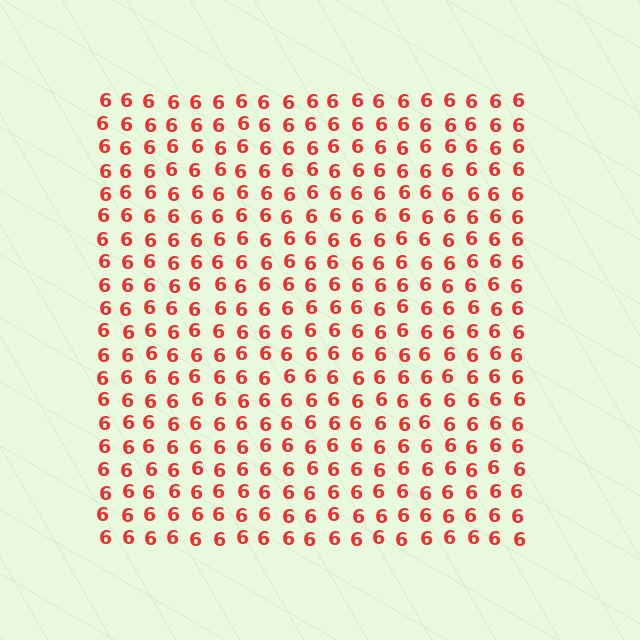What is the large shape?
The large shape is a square.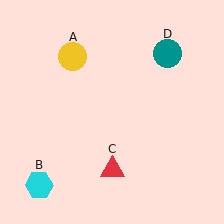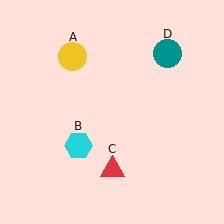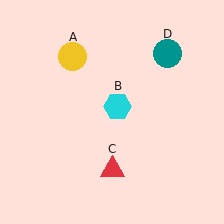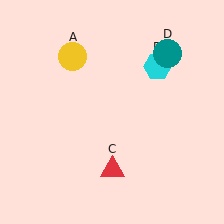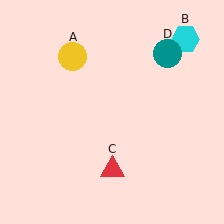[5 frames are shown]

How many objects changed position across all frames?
1 object changed position: cyan hexagon (object B).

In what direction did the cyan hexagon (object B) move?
The cyan hexagon (object B) moved up and to the right.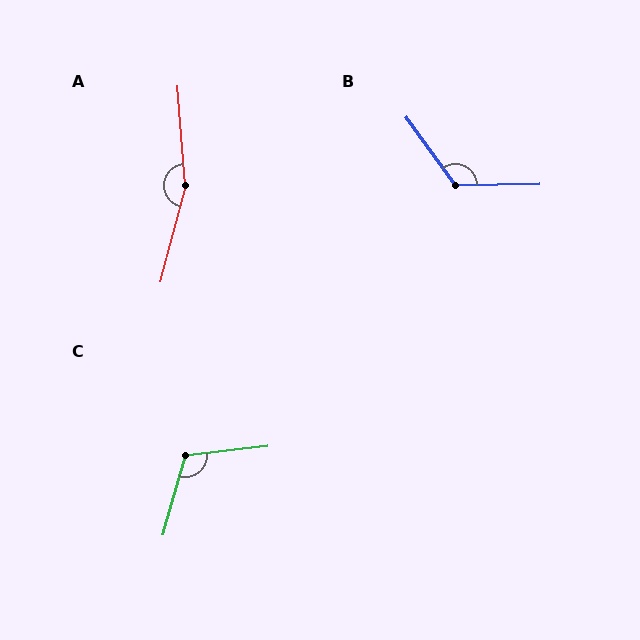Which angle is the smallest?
C, at approximately 112 degrees.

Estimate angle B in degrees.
Approximately 125 degrees.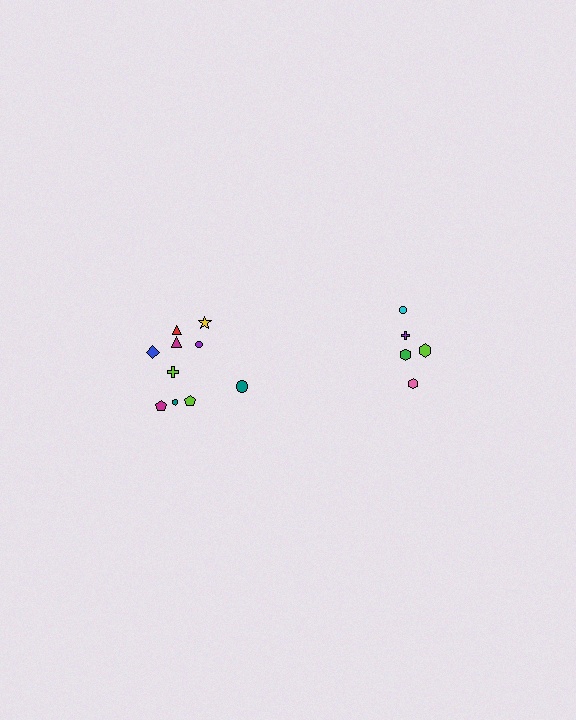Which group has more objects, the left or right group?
The left group.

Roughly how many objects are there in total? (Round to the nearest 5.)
Roughly 15 objects in total.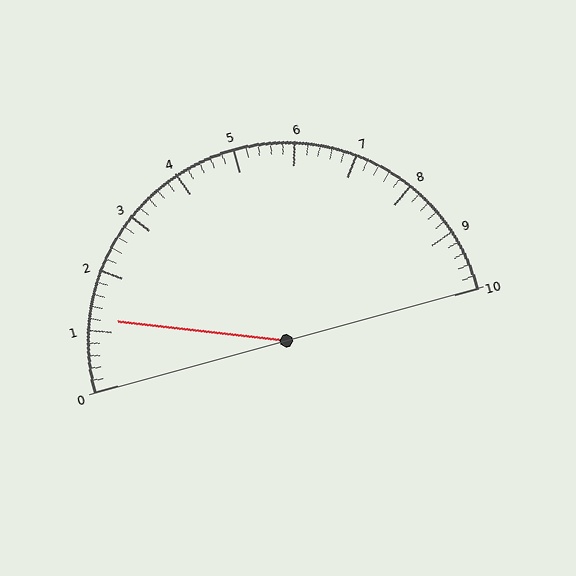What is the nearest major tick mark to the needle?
The nearest major tick mark is 1.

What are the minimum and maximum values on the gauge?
The gauge ranges from 0 to 10.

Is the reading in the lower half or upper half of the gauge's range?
The reading is in the lower half of the range (0 to 10).